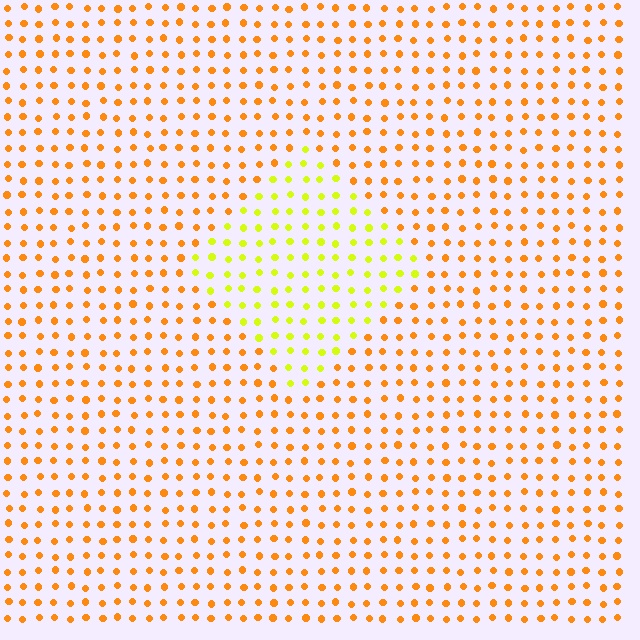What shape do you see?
I see a diamond.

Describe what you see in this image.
The image is filled with small orange elements in a uniform arrangement. A diamond-shaped region is visible where the elements are tinted to a slightly different hue, forming a subtle color boundary.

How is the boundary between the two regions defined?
The boundary is defined purely by a slight shift in hue (about 39 degrees). Spacing, size, and orientation are identical on both sides.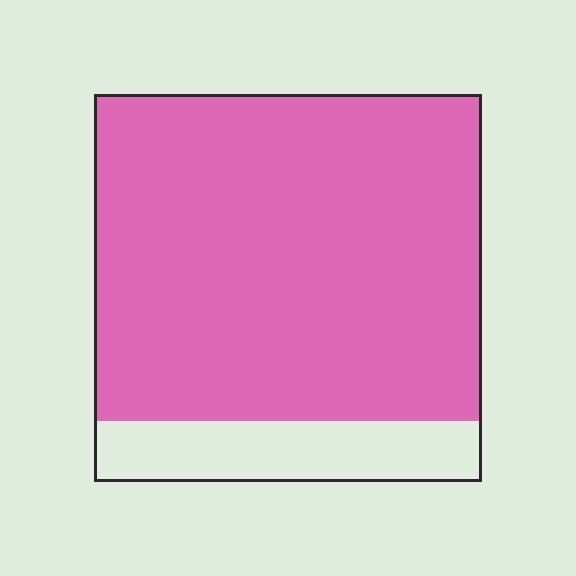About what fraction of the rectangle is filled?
About five sixths (5/6).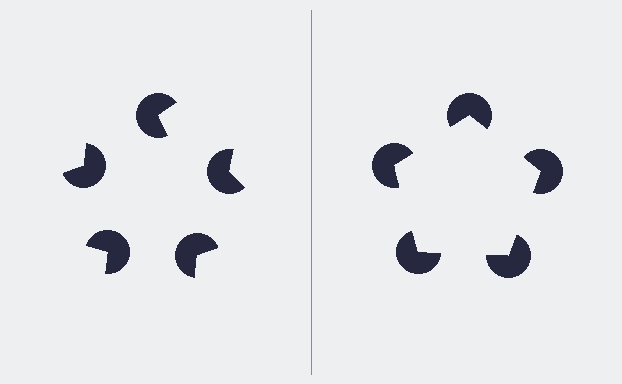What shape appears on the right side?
An illusory pentagon.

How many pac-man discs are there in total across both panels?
10 — 5 on each side.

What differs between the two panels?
The pac-man discs are positioned identically on both sides; only the wedge orientations differ. On the right they align to a pentagon; on the left they are misaligned.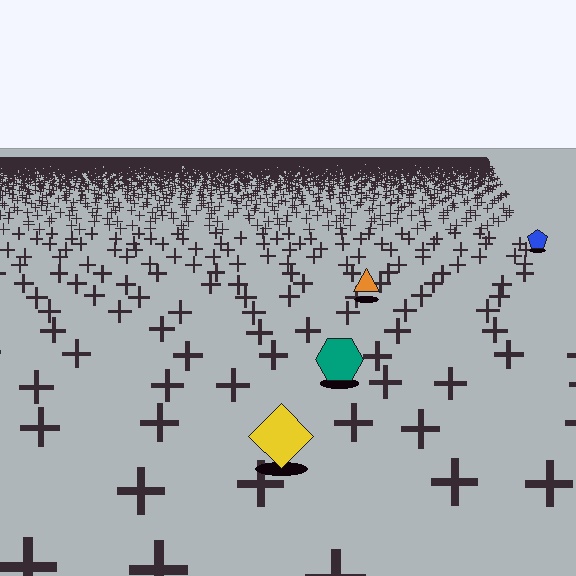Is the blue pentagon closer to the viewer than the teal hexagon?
No. The teal hexagon is closer — you can tell from the texture gradient: the ground texture is coarser near it.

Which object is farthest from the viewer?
The blue pentagon is farthest from the viewer. It appears smaller and the ground texture around it is denser.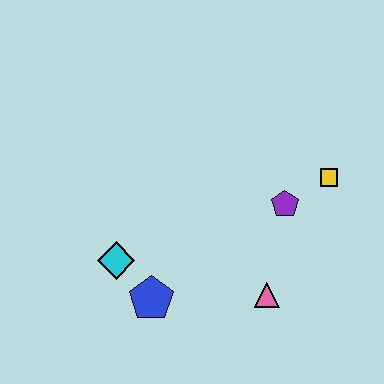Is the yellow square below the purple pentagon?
No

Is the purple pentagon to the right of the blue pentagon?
Yes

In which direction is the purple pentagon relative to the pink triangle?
The purple pentagon is above the pink triangle.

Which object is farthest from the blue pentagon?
The yellow square is farthest from the blue pentagon.